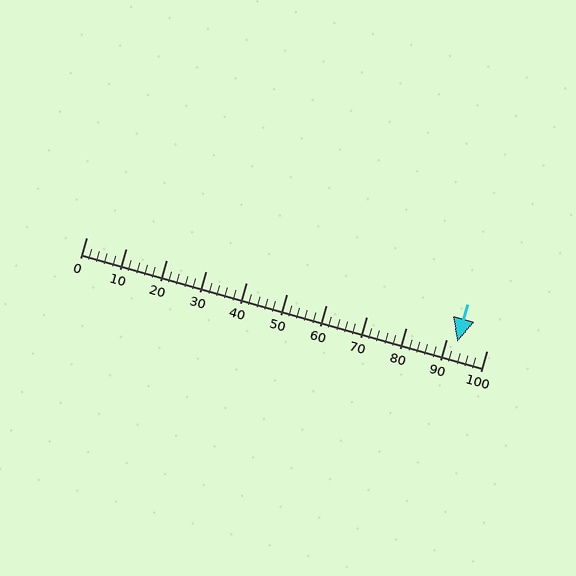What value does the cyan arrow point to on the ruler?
The cyan arrow points to approximately 93.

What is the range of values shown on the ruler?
The ruler shows values from 0 to 100.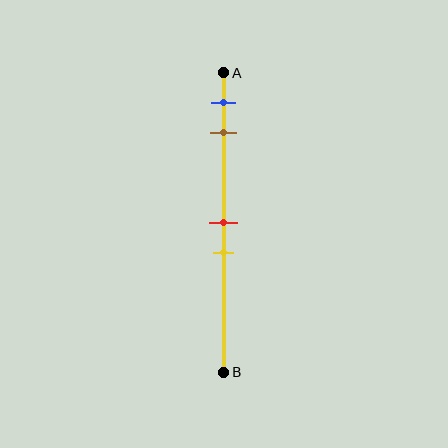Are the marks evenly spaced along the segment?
No, the marks are not evenly spaced.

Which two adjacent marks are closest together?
The red and yellow marks are the closest adjacent pair.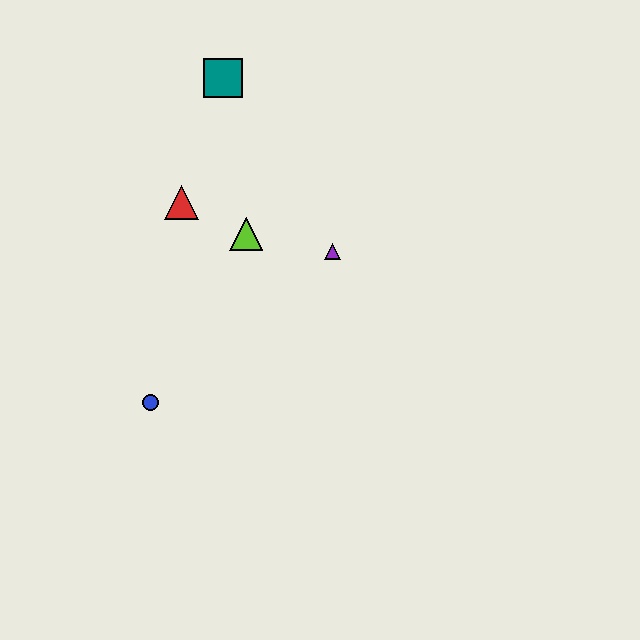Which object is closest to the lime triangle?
The red triangle is closest to the lime triangle.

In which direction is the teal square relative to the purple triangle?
The teal square is above the purple triangle.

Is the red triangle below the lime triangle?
No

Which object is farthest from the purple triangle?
The blue circle is farthest from the purple triangle.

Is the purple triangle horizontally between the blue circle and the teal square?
No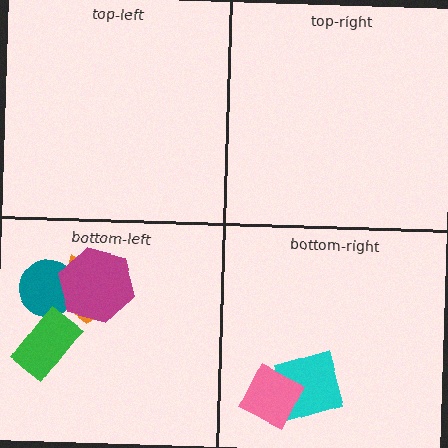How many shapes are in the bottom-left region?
4.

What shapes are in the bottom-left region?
The orange trapezoid, the teal circle, the green rectangle, the magenta hexagon.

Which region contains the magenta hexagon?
The bottom-left region.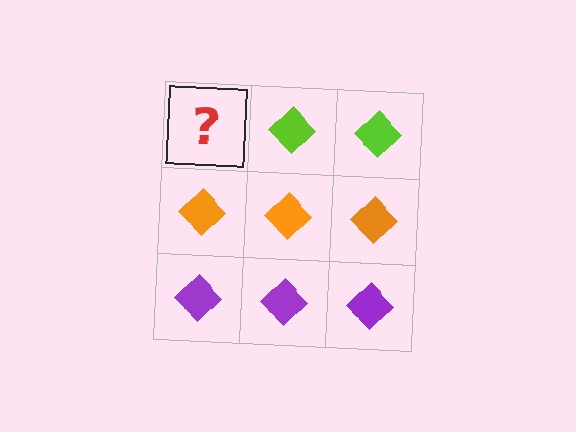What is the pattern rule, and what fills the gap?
The rule is that each row has a consistent color. The gap should be filled with a lime diamond.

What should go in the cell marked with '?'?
The missing cell should contain a lime diamond.